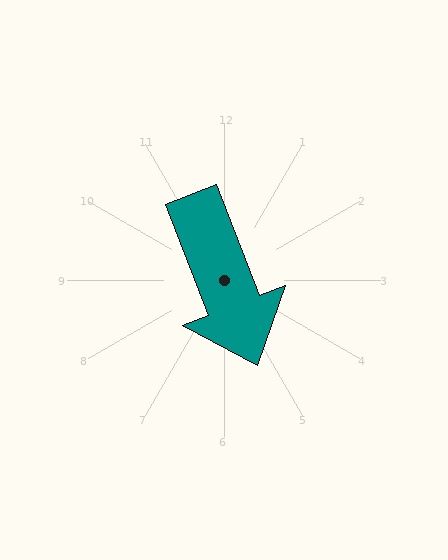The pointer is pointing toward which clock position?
Roughly 5 o'clock.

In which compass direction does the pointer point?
South.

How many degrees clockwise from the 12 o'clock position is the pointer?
Approximately 159 degrees.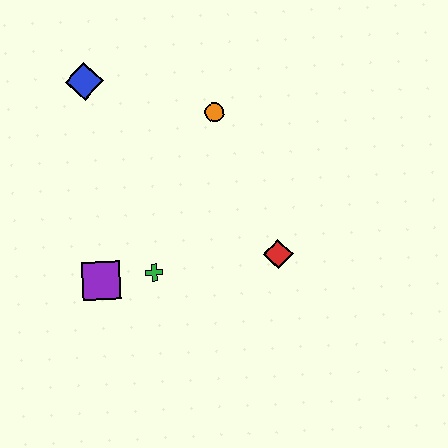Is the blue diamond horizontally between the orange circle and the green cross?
No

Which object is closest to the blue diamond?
The orange circle is closest to the blue diamond.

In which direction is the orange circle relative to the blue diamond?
The orange circle is to the right of the blue diamond.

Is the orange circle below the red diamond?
No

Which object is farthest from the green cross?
The blue diamond is farthest from the green cross.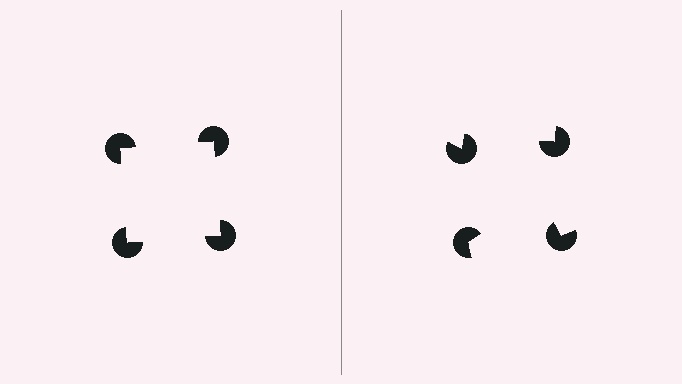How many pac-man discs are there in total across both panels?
8 — 4 on each side.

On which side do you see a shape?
An illusory square appears on the left side. On the right side the wedge cuts are rotated, so no coherent shape forms.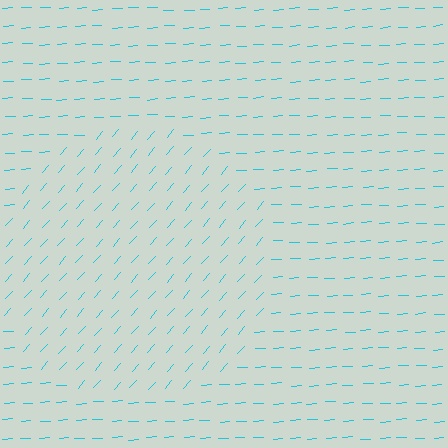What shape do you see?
I see a circle.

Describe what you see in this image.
The image is filled with small cyan line segments. A circle region in the image has lines oriented differently from the surrounding lines, creating a visible texture boundary.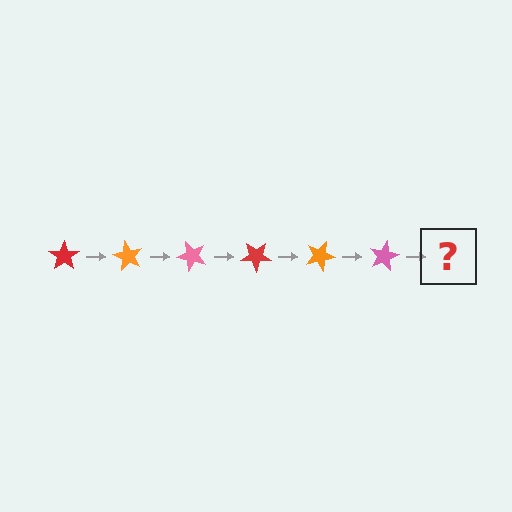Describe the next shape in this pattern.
It should be a red star, rotated 360 degrees from the start.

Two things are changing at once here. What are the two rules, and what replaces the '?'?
The two rules are that it rotates 60 degrees each step and the color cycles through red, orange, and pink. The '?' should be a red star, rotated 360 degrees from the start.